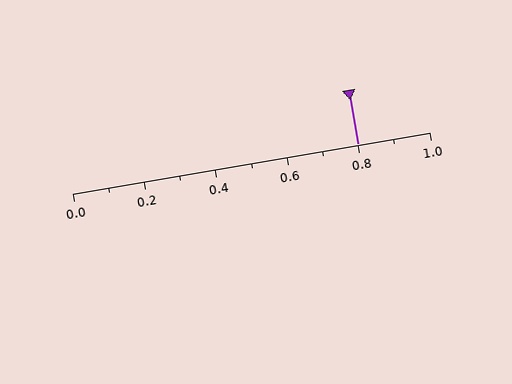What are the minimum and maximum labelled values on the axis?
The axis runs from 0.0 to 1.0.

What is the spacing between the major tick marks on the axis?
The major ticks are spaced 0.2 apart.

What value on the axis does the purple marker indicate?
The marker indicates approximately 0.8.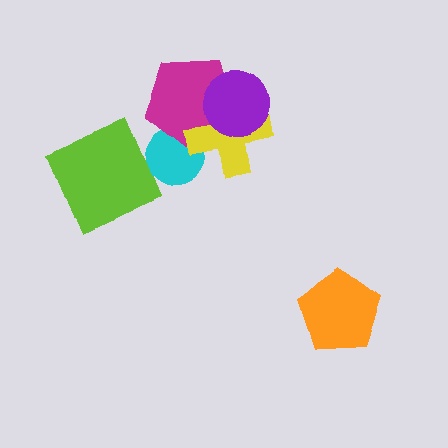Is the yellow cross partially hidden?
Yes, it is partially covered by another shape.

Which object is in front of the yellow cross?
The purple circle is in front of the yellow cross.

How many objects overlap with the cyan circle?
2 objects overlap with the cyan circle.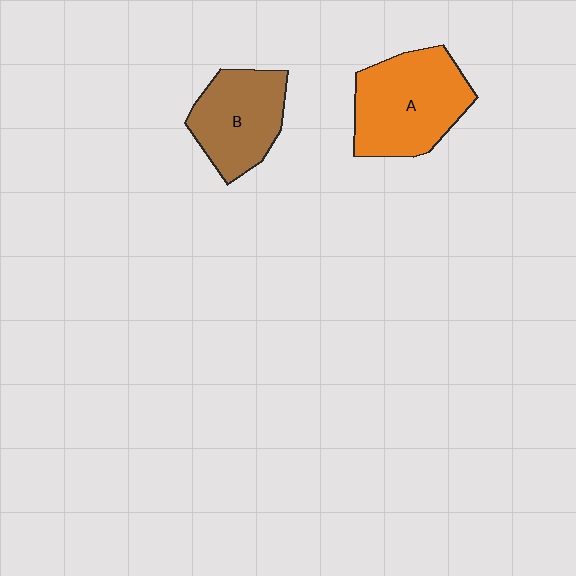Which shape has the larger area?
Shape A (orange).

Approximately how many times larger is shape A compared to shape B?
Approximately 1.3 times.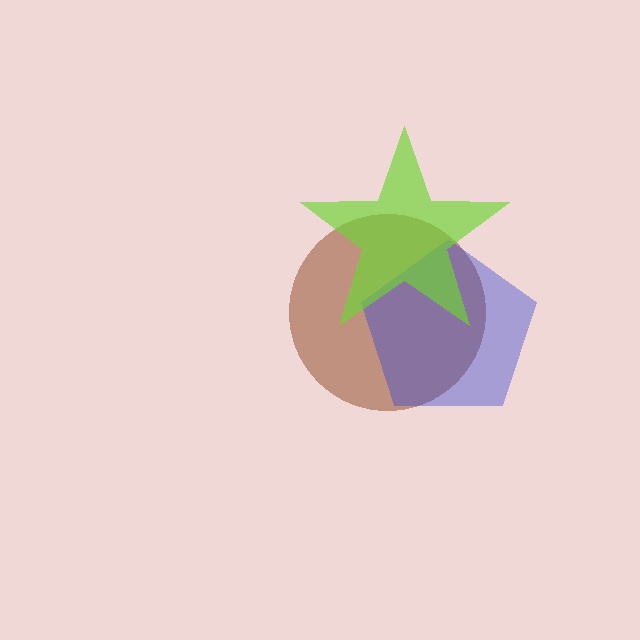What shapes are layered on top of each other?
The layered shapes are: a brown circle, a blue pentagon, a lime star.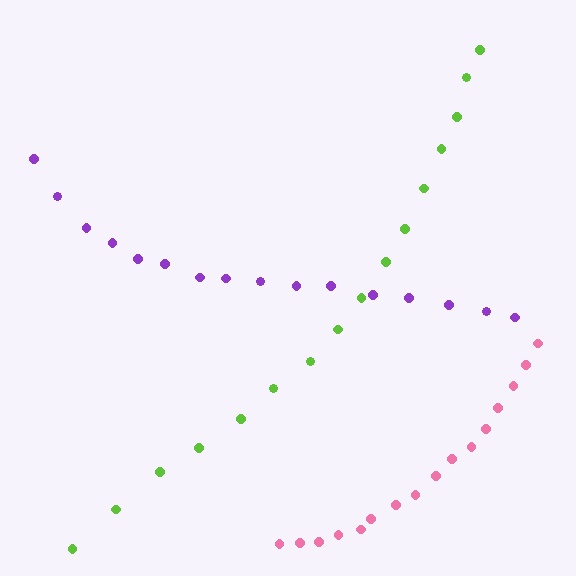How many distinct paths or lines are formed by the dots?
There are 3 distinct paths.